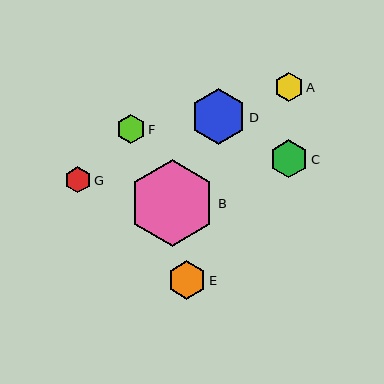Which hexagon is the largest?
Hexagon B is the largest with a size of approximately 86 pixels.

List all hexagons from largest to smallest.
From largest to smallest: B, D, E, C, F, A, G.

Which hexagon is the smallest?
Hexagon G is the smallest with a size of approximately 26 pixels.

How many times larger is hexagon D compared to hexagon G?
Hexagon D is approximately 2.1 times the size of hexagon G.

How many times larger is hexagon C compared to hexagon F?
Hexagon C is approximately 1.3 times the size of hexagon F.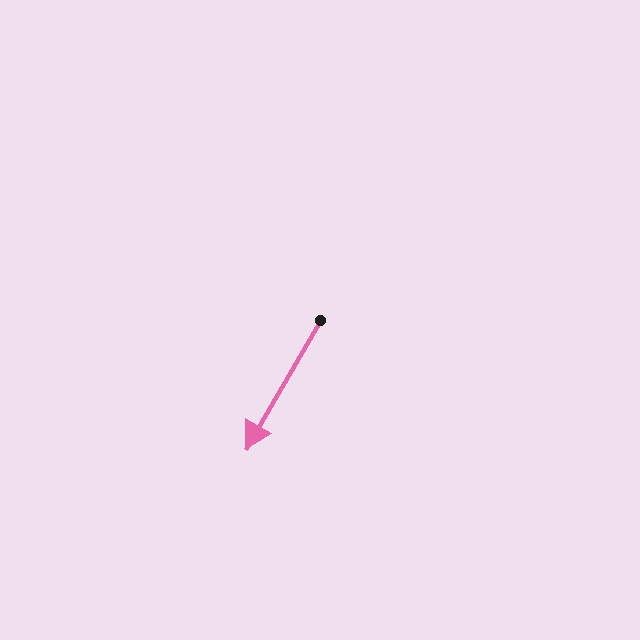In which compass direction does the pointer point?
Southwest.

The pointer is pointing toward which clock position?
Roughly 7 o'clock.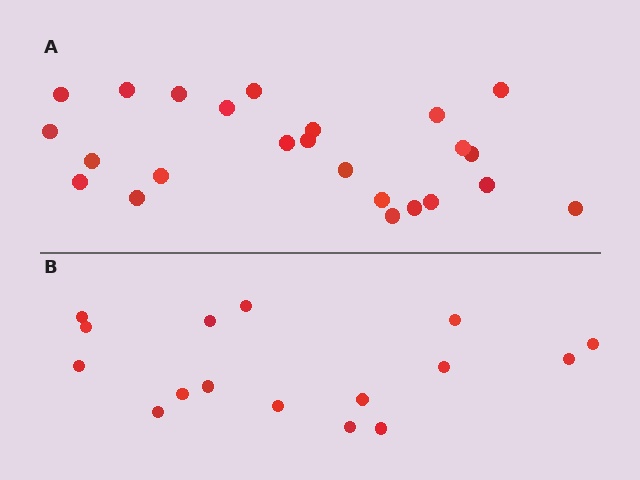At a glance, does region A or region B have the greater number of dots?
Region A (the top region) has more dots.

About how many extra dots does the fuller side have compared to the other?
Region A has roughly 8 or so more dots than region B.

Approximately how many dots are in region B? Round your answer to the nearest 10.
About 20 dots. (The exact count is 16, which rounds to 20.)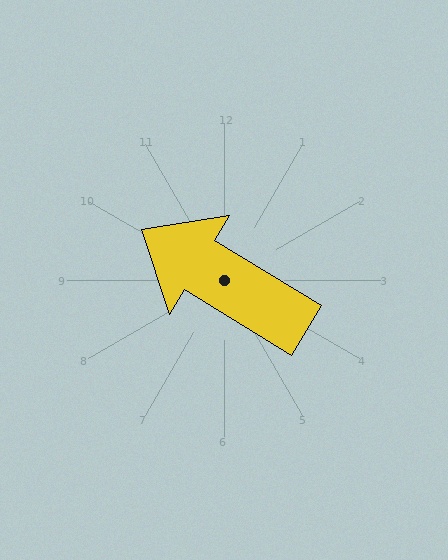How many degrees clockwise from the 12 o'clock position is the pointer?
Approximately 301 degrees.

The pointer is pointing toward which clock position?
Roughly 10 o'clock.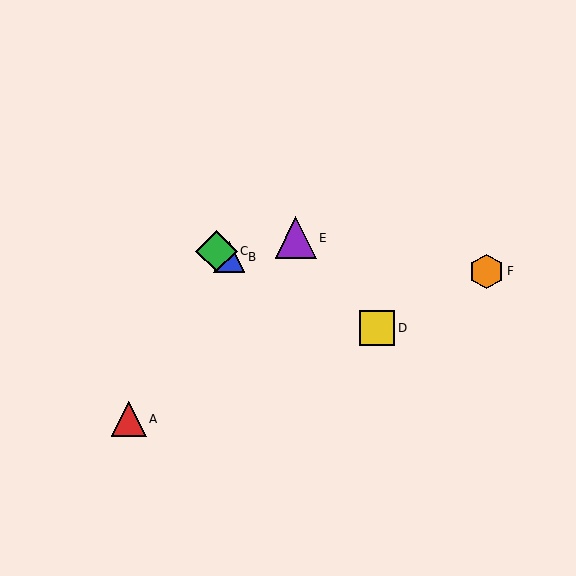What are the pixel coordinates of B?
Object B is at (229, 257).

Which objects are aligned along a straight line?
Objects B, C, D are aligned along a straight line.